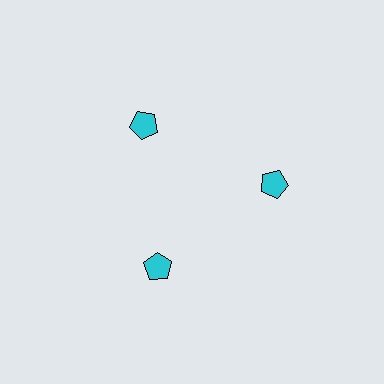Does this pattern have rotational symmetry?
Yes, this pattern has 3-fold rotational symmetry. It looks the same after rotating 120 degrees around the center.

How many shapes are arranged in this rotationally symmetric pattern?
There are 3 shapes, arranged in 3 groups of 1.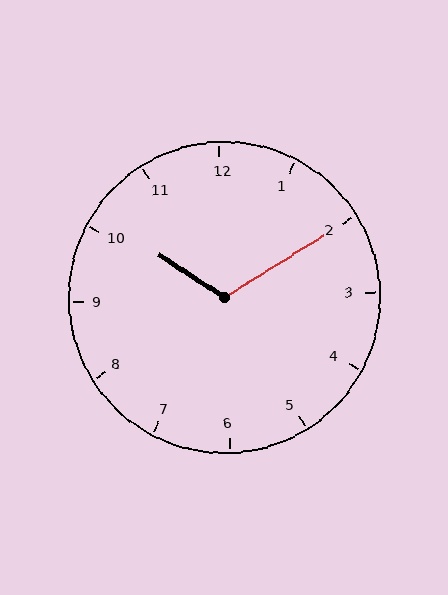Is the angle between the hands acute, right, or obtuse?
It is obtuse.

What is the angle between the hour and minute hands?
Approximately 115 degrees.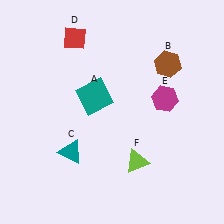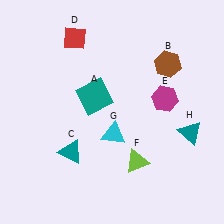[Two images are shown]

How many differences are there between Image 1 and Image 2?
There are 2 differences between the two images.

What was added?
A cyan triangle (G), a teal triangle (H) were added in Image 2.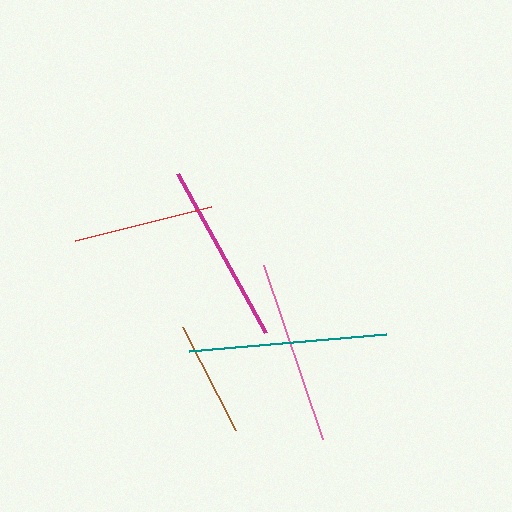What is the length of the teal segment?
The teal segment is approximately 197 pixels long.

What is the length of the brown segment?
The brown segment is approximately 116 pixels long.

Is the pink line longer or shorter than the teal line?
The teal line is longer than the pink line.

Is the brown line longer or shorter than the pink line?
The pink line is longer than the brown line.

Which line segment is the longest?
The teal line is the longest at approximately 197 pixels.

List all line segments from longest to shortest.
From longest to shortest: teal, pink, magenta, red, brown.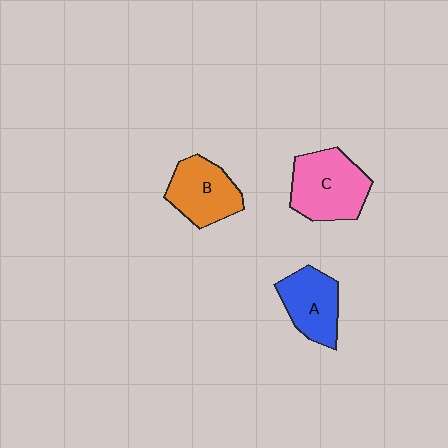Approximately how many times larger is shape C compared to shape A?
Approximately 1.3 times.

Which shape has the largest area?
Shape C (pink).